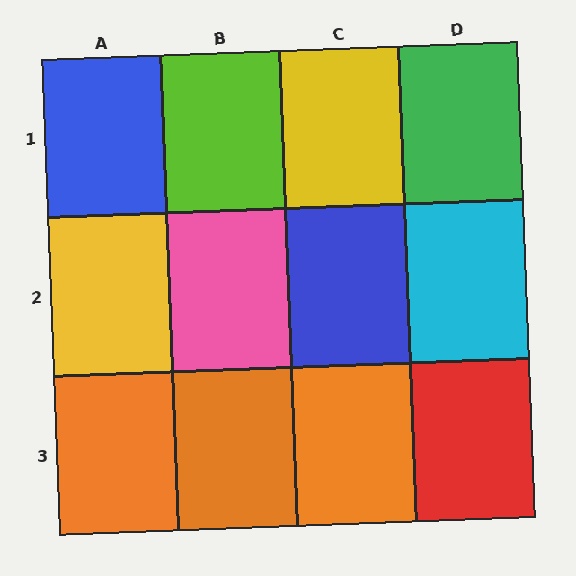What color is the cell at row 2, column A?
Yellow.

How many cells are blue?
2 cells are blue.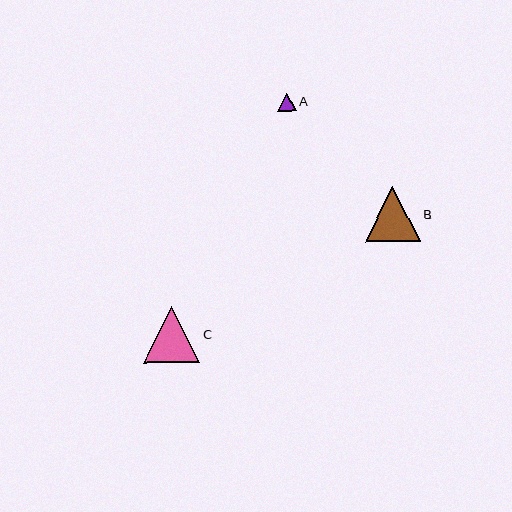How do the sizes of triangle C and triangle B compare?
Triangle C and triangle B are approximately the same size.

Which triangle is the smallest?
Triangle A is the smallest with a size of approximately 18 pixels.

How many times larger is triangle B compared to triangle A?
Triangle B is approximately 3.0 times the size of triangle A.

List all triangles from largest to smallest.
From largest to smallest: C, B, A.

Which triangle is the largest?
Triangle C is the largest with a size of approximately 56 pixels.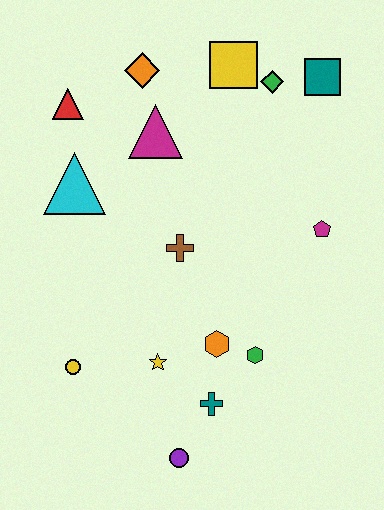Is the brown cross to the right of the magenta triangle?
Yes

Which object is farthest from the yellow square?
The purple circle is farthest from the yellow square.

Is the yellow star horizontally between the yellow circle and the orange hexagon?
Yes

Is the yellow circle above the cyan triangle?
No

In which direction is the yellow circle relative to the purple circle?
The yellow circle is to the left of the purple circle.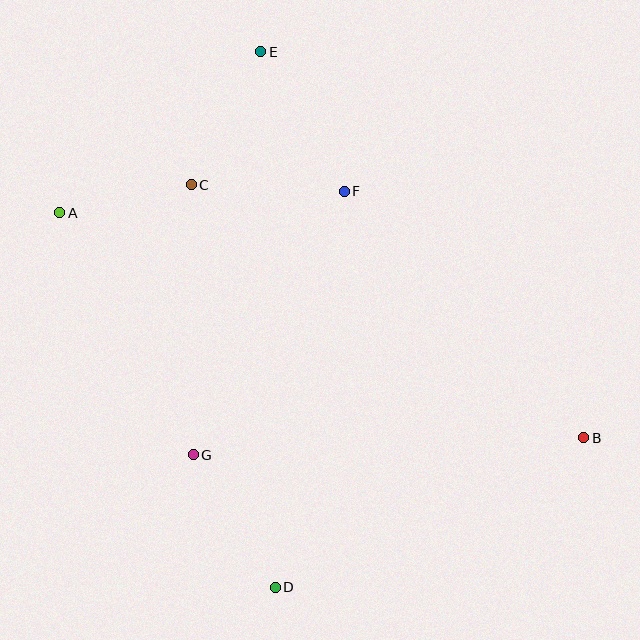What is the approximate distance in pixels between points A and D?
The distance between A and D is approximately 433 pixels.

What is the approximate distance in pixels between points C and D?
The distance between C and D is approximately 412 pixels.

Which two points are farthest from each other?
Points A and B are farthest from each other.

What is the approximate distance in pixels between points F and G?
The distance between F and G is approximately 304 pixels.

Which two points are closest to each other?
Points A and C are closest to each other.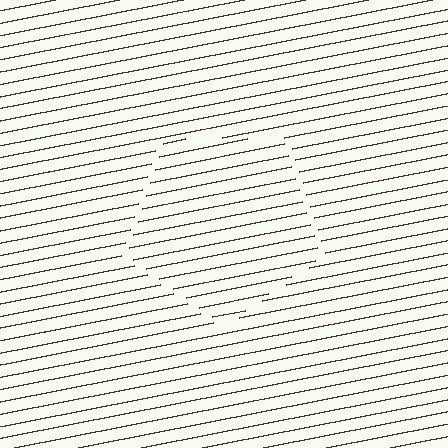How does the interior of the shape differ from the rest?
The interior of the shape contains the same grating, shifted by half a period — the contour is defined by the phase discontinuity where line-ends from the inner and outer gratings abut.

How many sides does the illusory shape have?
5 sides — the line-ends trace a pentagon.